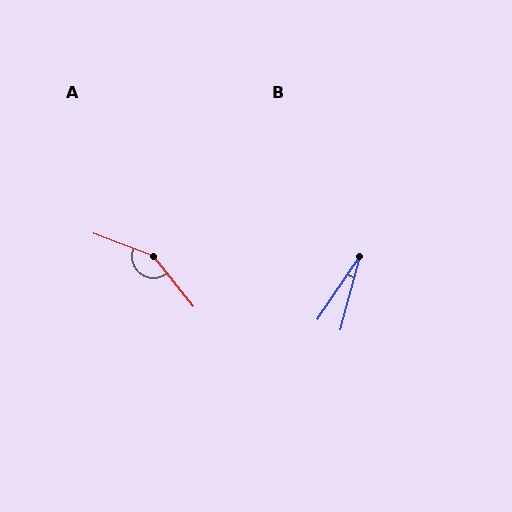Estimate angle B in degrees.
Approximately 19 degrees.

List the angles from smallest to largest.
B (19°), A (149°).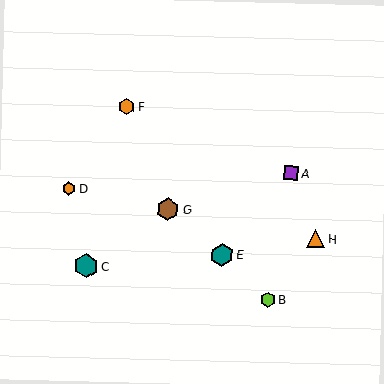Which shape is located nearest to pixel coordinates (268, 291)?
The lime hexagon (labeled B) at (268, 300) is nearest to that location.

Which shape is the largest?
The teal hexagon (labeled C) is the largest.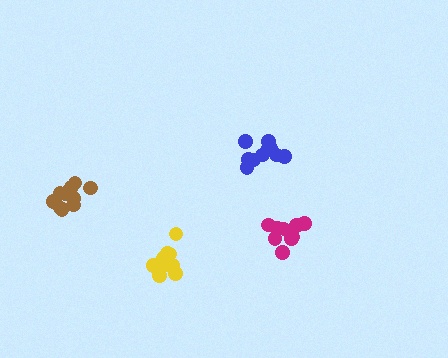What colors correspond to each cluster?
The clusters are colored: brown, magenta, blue, yellow.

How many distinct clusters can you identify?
There are 4 distinct clusters.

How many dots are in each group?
Group 1: 10 dots, Group 2: 9 dots, Group 3: 10 dots, Group 4: 10 dots (39 total).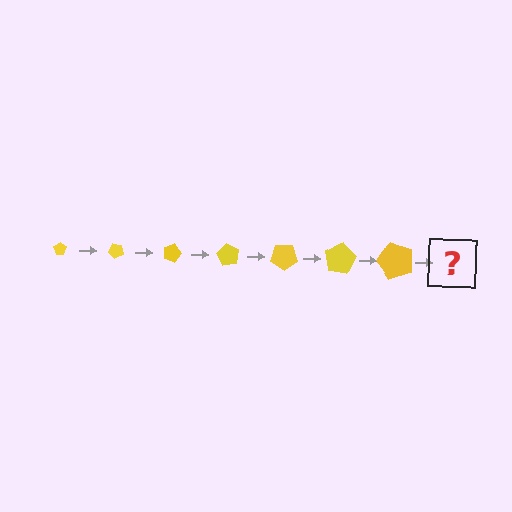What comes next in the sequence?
The next element should be a pentagon, larger than the previous one and rotated 315 degrees from the start.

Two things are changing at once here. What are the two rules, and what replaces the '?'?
The two rules are that the pentagon grows larger each step and it rotates 45 degrees each step. The '?' should be a pentagon, larger than the previous one and rotated 315 degrees from the start.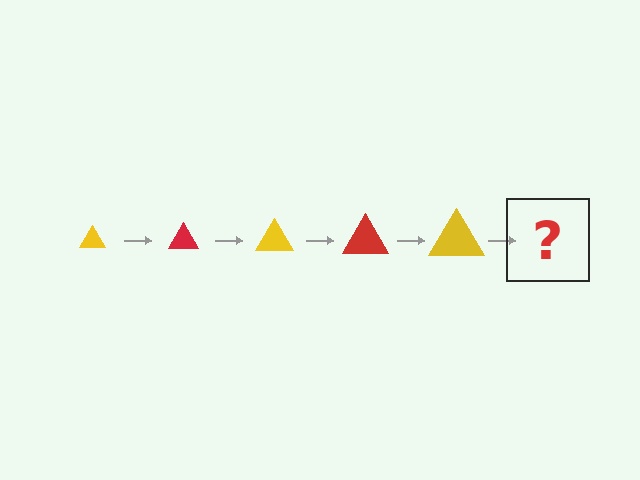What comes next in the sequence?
The next element should be a red triangle, larger than the previous one.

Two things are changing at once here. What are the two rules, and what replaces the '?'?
The two rules are that the triangle grows larger each step and the color cycles through yellow and red. The '?' should be a red triangle, larger than the previous one.